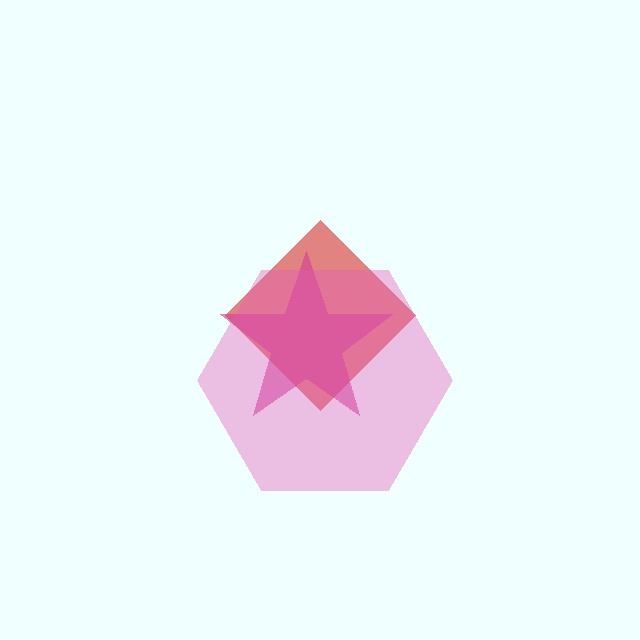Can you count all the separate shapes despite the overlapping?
Yes, there are 3 separate shapes.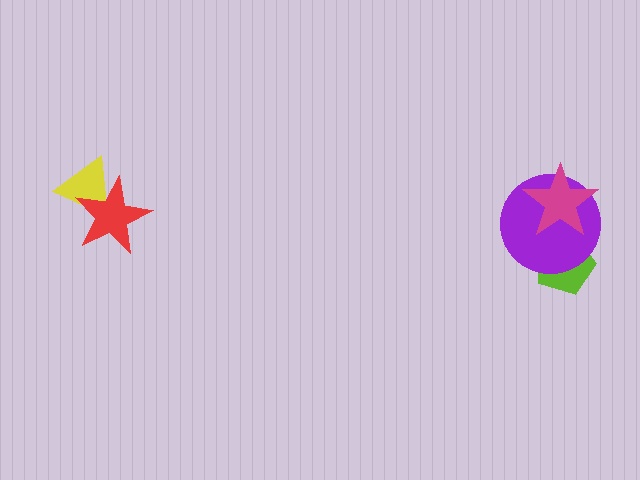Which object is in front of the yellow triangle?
The red star is in front of the yellow triangle.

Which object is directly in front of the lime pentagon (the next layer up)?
The purple circle is directly in front of the lime pentagon.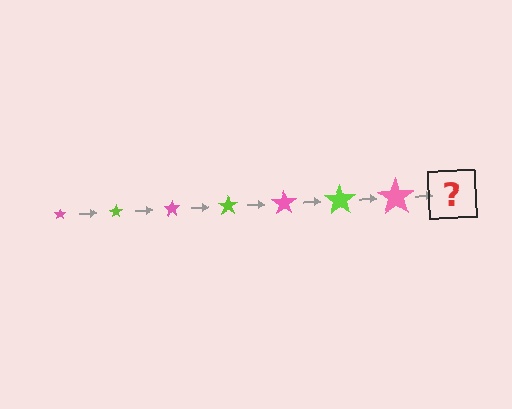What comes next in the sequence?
The next element should be a lime star, larger than the previous one.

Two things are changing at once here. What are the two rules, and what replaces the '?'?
The two rules are that the star grows larger each step and the color cycles through pink and lime. The '?' should be a lime star, larger than the previous one.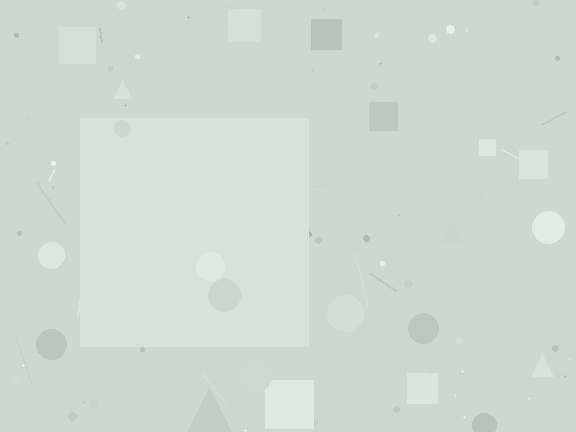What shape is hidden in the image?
A square is hidden in the image.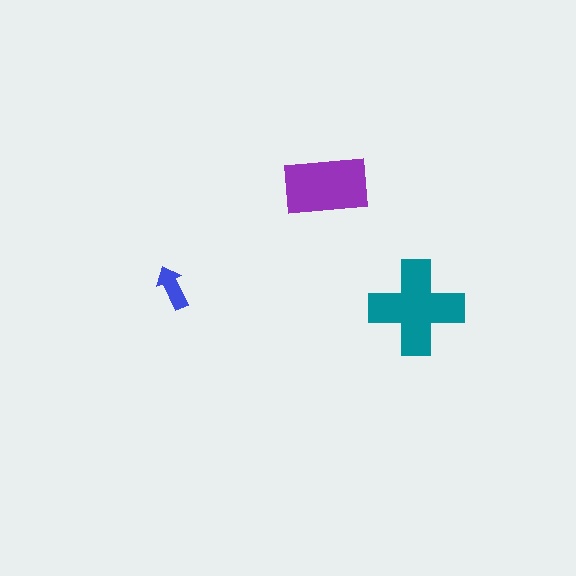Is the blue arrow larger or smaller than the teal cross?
Smaller.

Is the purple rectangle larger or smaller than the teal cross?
Smaller.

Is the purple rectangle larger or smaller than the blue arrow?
Larger.